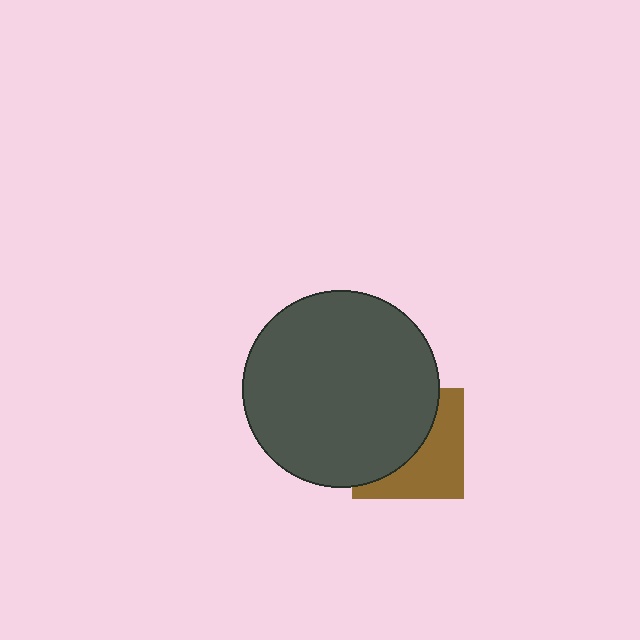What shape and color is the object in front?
The object in front is a dark gray circle.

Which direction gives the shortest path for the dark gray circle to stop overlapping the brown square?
Moving toward the upper-left gives the shortest separation.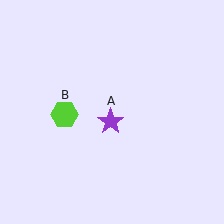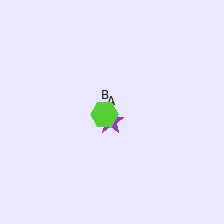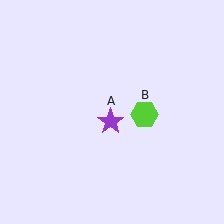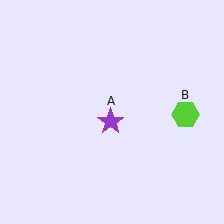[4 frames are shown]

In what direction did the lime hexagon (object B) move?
The lime hexagon (object B) moved right.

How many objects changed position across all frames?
1 object changed position: lime hexagon (object B).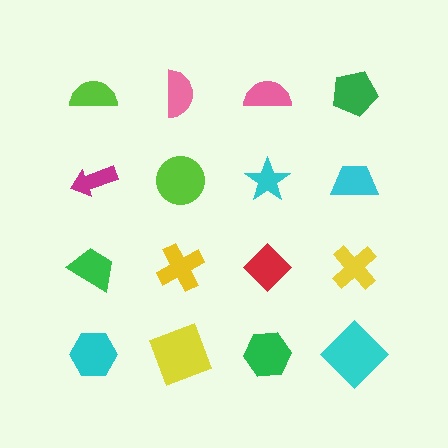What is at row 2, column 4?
A cyan trapezoid.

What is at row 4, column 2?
A yellow square.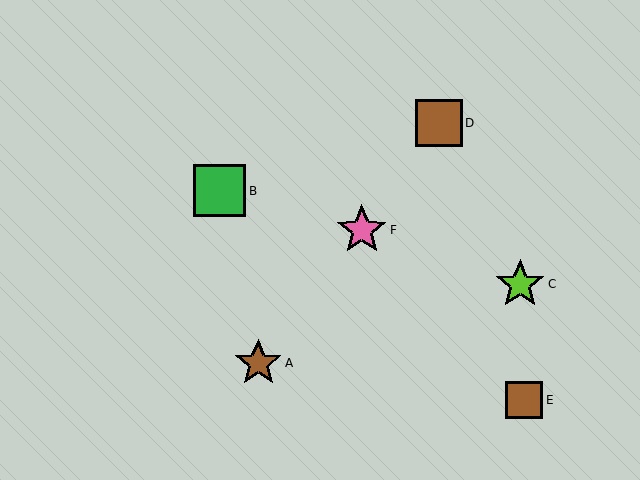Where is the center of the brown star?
The center of the brown star is at (258, 363).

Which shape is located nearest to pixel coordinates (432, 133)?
The brown square (labeled D) at (439, 123) is nearest to that location.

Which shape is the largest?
The green square (labeled B) is the largest.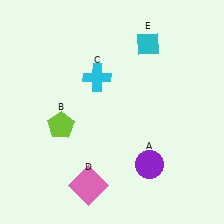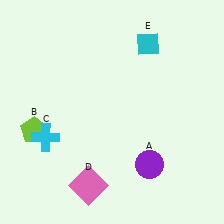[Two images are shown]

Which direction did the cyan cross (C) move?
The cyan cross (C) moved down.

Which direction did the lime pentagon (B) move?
The lime pentagon (B) moved left.